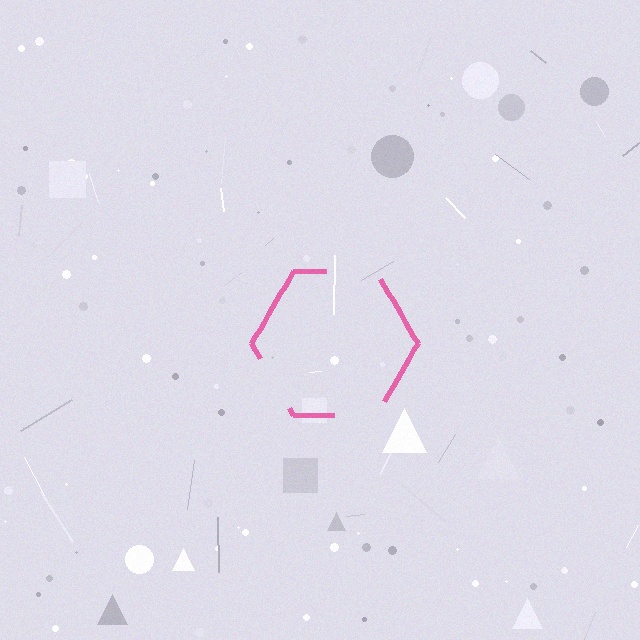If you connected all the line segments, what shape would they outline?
They would outline a hexagon.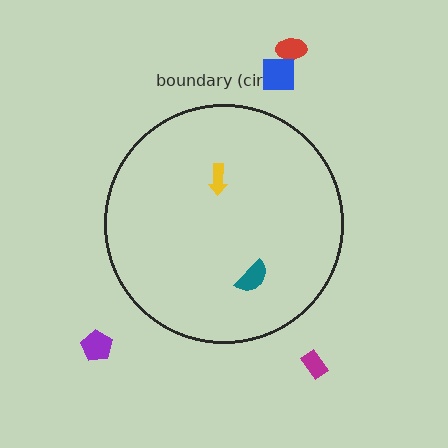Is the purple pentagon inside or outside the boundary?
Outside.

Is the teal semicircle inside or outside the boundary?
Inside.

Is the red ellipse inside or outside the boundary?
Outside.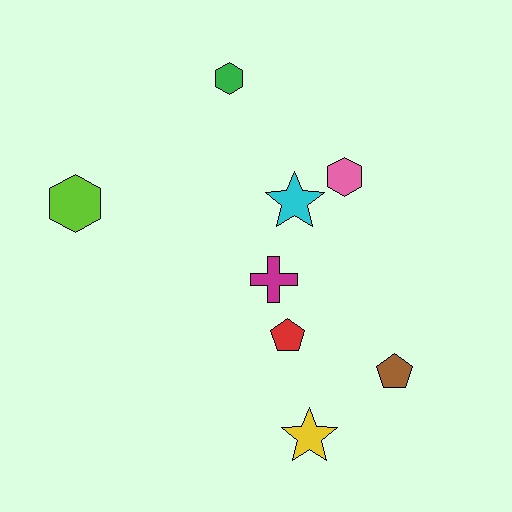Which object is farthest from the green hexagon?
The yellow star is farthest from the green hexagon.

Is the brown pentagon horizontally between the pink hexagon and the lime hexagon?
No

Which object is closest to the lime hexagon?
The green hexagon is closest to the lime hexagon.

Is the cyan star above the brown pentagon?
Yes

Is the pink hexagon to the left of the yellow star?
No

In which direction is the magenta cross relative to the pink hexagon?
The magenta cross is below the pink hexagon.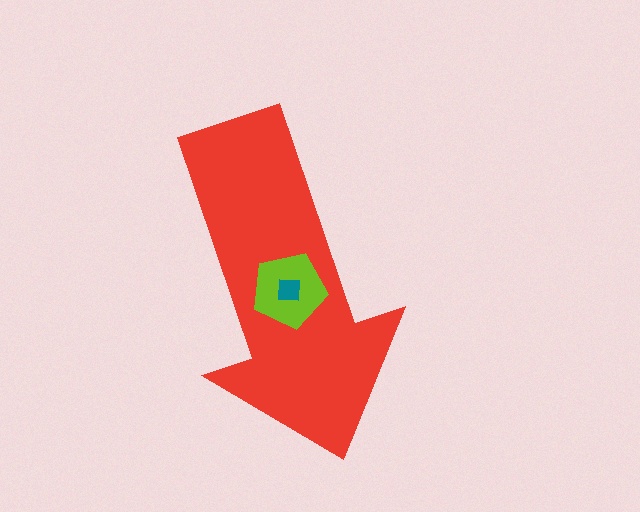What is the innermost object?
The teal square.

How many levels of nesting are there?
3.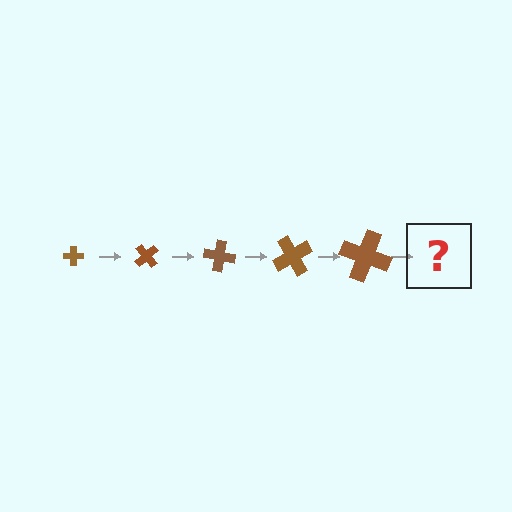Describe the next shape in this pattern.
It should be a cross, larger than the previous one and rotated 250 degrees from the start.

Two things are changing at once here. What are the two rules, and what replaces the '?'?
The two rules are that the cross grows larger each step and it rotates 50 degrees each step. The '?' should be a cross, larger than the previous one and rotated 250 degrees from the start.